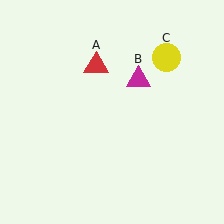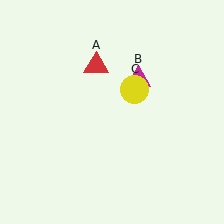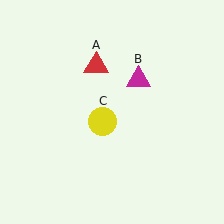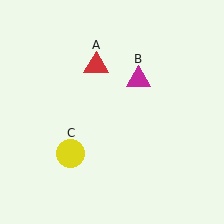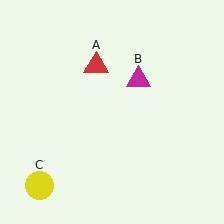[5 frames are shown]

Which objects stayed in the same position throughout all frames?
Red triangle (object A) and magenta triangle (object B) remained stationary.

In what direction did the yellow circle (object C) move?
The yellow circle (object C) moved down and to the left.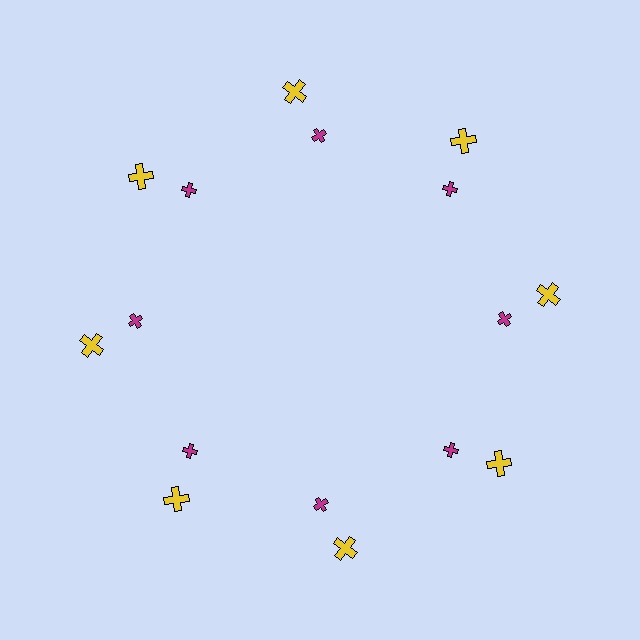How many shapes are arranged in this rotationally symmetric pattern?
There are 16 shapes, arranged in 8 groups of 2.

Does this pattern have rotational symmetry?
Yes, this pattern has 8-fold rotational symmetry. It looks the same after rotating 45 degrees around the center.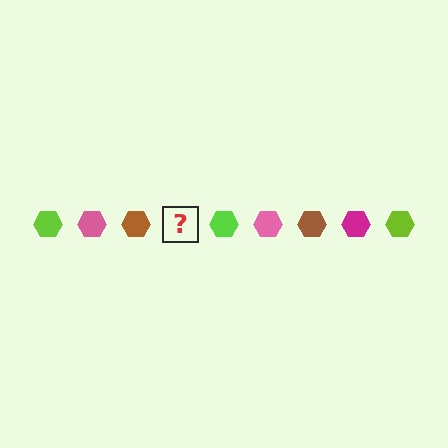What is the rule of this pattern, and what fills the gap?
The rule is that the pattern cycles through lime, pink, brown, magenta hexagons. The gap should be filled with a magenta hexagon.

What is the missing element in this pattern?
The missing element is a magenta hexagon.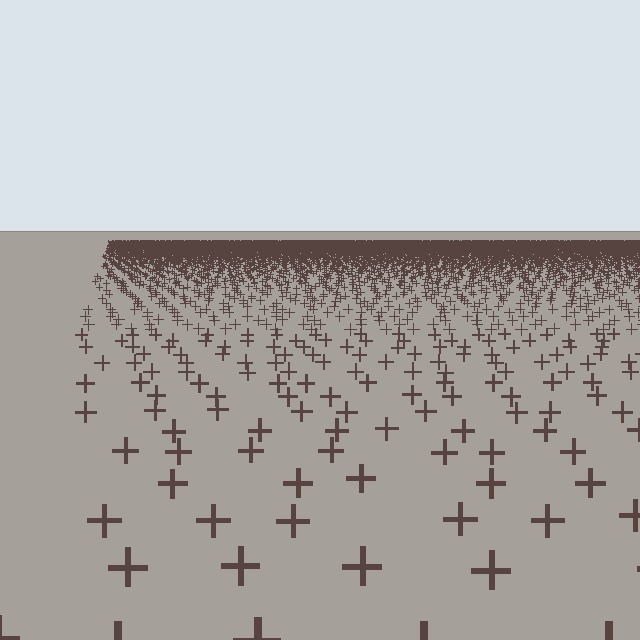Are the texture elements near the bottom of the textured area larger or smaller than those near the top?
Larger. Near the bottom, elements are closer to the viewer and appear at a bigger on-screen size.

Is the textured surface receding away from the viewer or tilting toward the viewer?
The surface is receding away from the viewer. Texture elements get smaller and denser toward the top.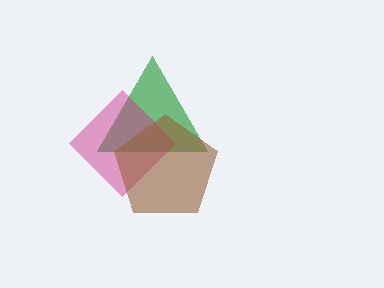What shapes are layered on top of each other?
The layered shapes are: a green triangle, a magenta diamond, a brown pentagon.